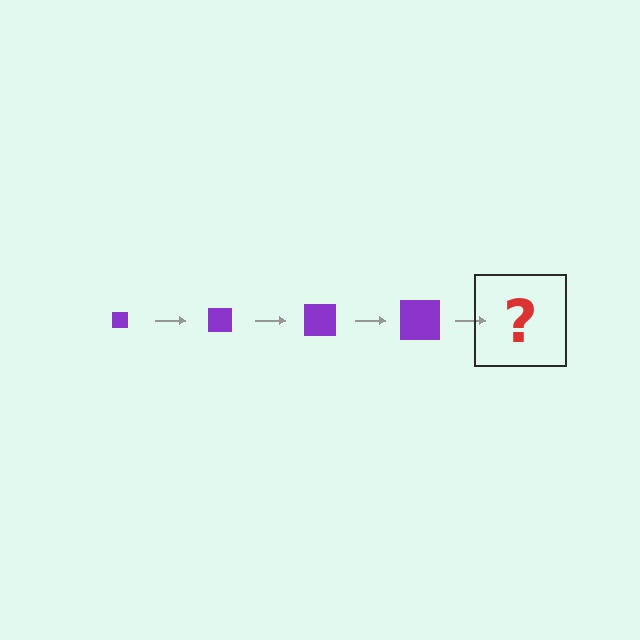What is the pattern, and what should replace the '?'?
The pattern is that the square gets progressively larger each step. The '?' should be a purple square, larger than the previous one.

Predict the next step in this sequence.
The next step is a purple square, larger than the previous one.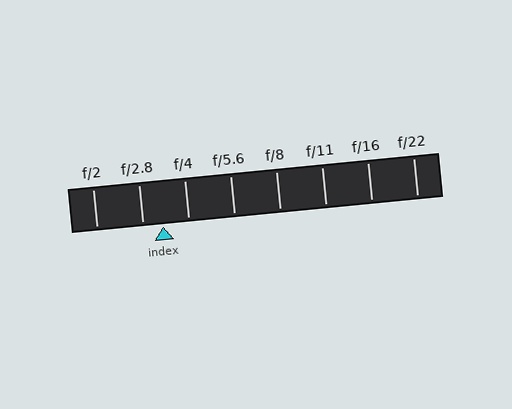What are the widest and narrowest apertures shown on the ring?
The widest aperture shown is f/2 and the narrowest is f/22.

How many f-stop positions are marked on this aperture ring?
There are 8 f-stop positions marked.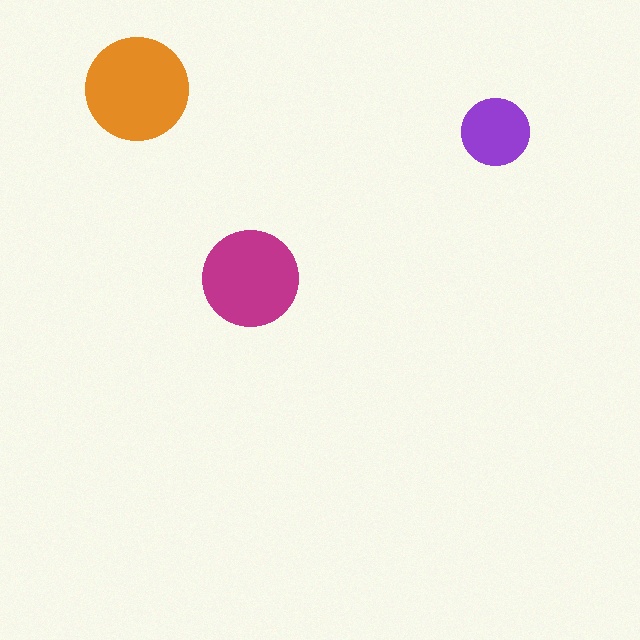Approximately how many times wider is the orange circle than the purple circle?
About 1.5 times wider.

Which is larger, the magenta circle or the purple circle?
The magenta one.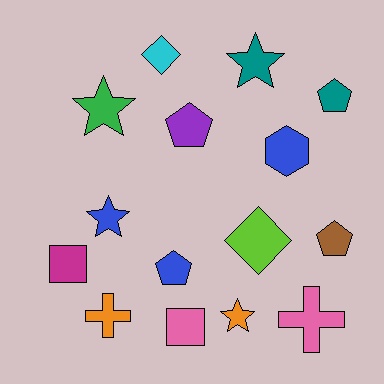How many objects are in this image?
There are 15 objects.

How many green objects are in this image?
There is 1 green object.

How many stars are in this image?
There are 4 stars.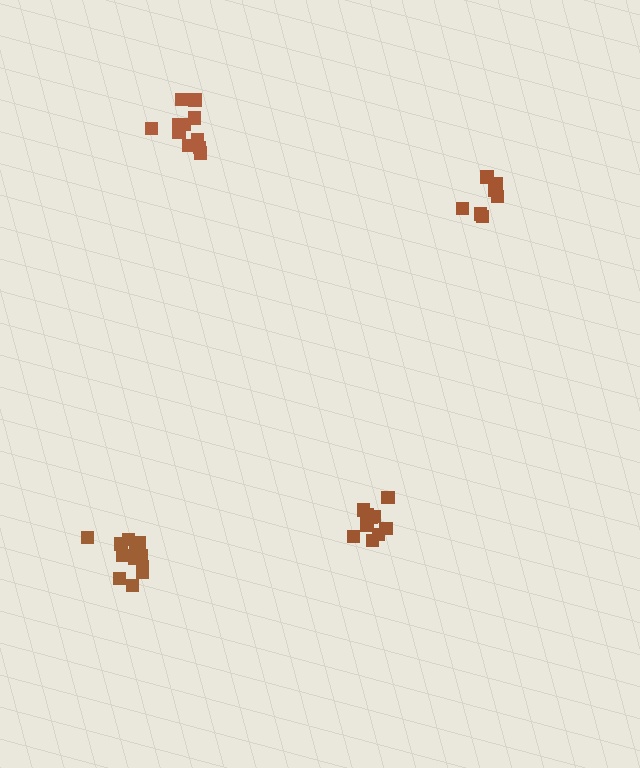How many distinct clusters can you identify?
There are 4 distinct clusters.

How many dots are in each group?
Group 1: 12 dots, Group 2: 10 dots, Group 3: 7 dots, Group 4: 11 dots (40 total).